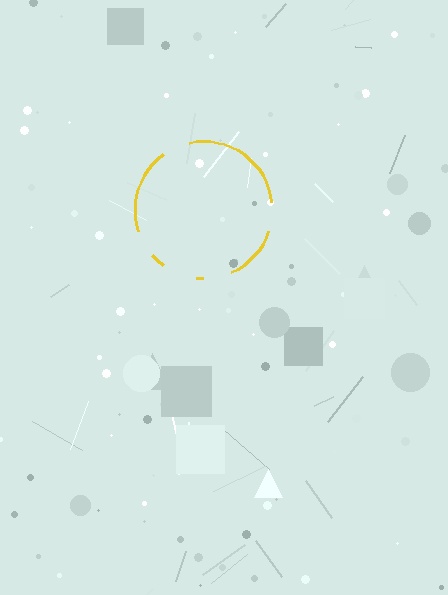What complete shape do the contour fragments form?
The contour fragments form a circle.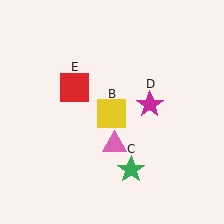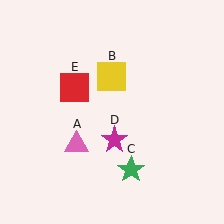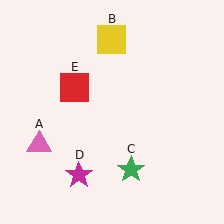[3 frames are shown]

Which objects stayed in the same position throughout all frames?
Green star (object C) and red square (object E) remained stationary.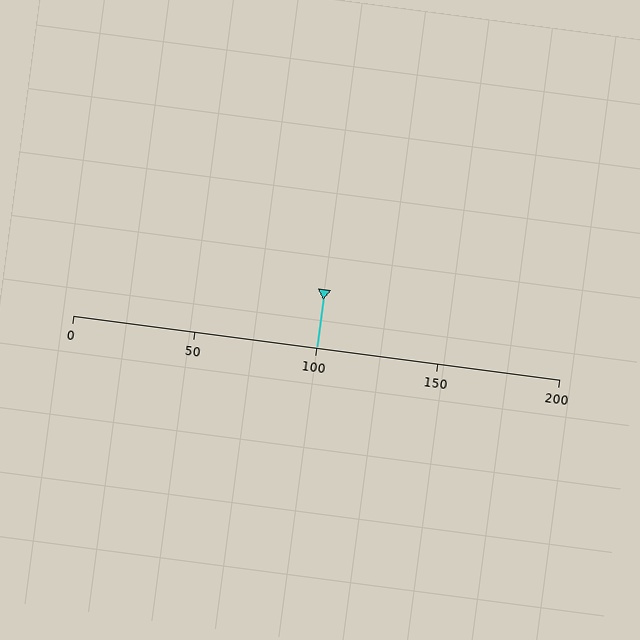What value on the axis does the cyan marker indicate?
The marker indicates approximately 100.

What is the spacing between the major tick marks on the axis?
The major ticks are spaced 50 apart.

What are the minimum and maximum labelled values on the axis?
The axis runs from 0 to 200.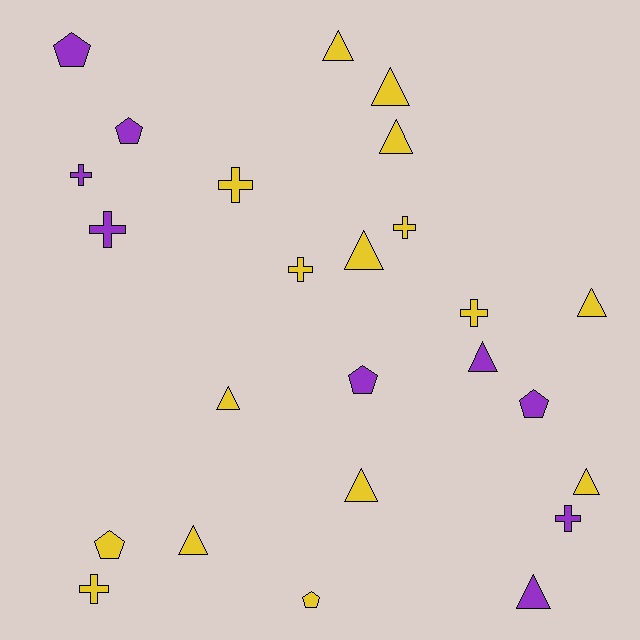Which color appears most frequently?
Yellow, with 16 objects.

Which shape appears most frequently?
Triangle, with 11 objects.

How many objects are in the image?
There are 25 objects.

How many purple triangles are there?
There are 2 purple triangles.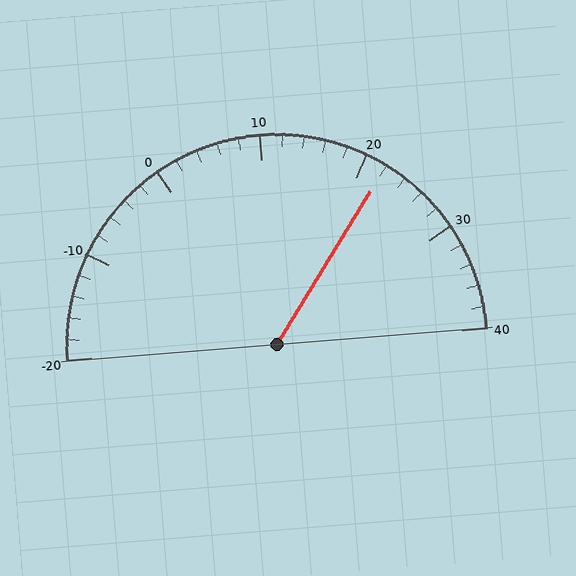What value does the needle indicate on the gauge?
The needle indicates approximately 22.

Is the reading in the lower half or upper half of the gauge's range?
The reading is in the upper half of the range (-20 to 40).